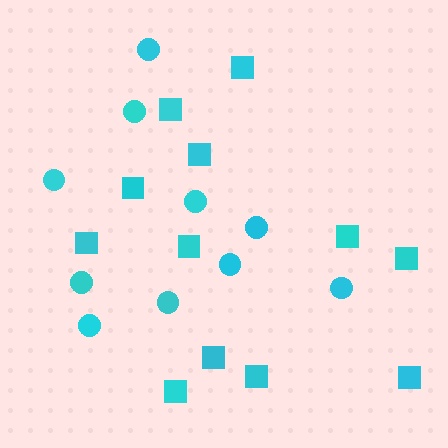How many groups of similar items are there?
There are 2 groups: one group of squares (12) and one group of circles (10).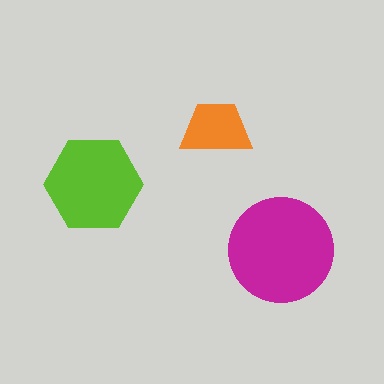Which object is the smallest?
The orange trapezoid.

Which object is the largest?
The magenta circle.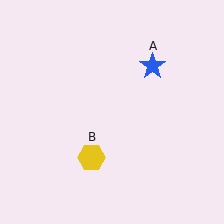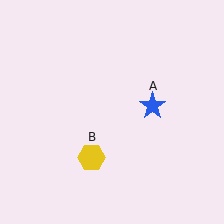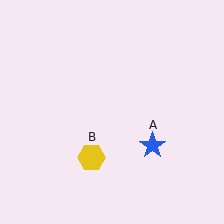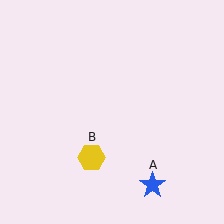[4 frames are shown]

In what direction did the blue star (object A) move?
The blue star (object A) moved down.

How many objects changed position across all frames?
1 object changed position: blue star (object A).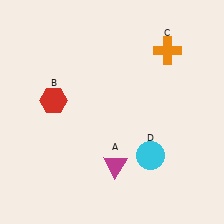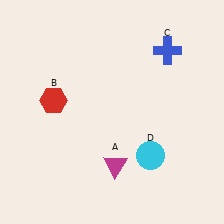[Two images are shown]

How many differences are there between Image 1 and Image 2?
There is 1 difference between the two images.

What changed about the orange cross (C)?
In Image 1, C is orange. In Image 2, it changed to blue.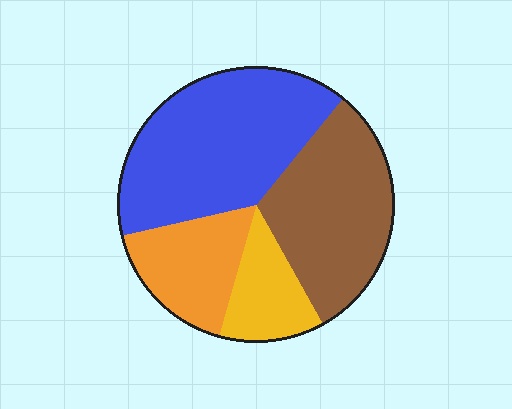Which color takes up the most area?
Blue, at roughly 40%.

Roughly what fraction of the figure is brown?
Brown covers 31% of the figure.